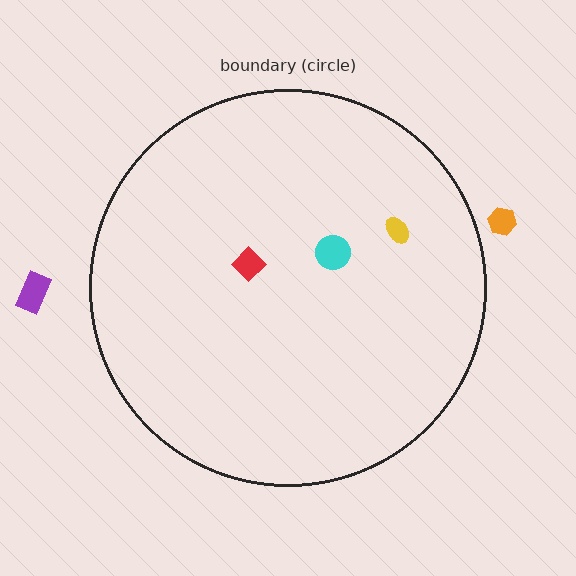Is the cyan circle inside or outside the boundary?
Inside.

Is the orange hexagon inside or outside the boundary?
Outside.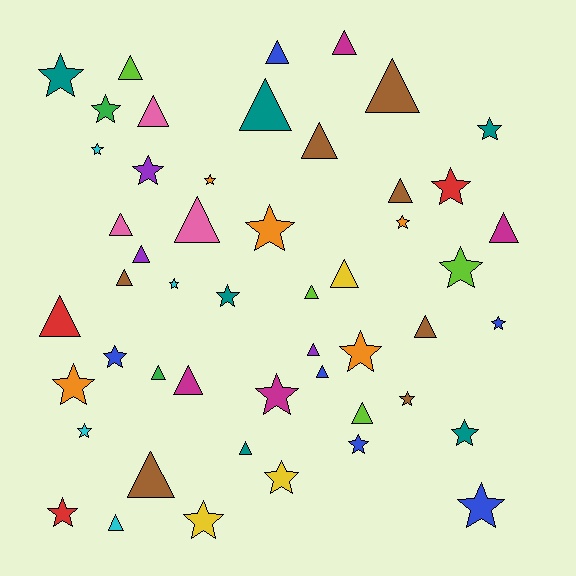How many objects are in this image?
There are 50 objects.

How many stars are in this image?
There are 25 stars.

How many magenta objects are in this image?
There are 4 magenta objects.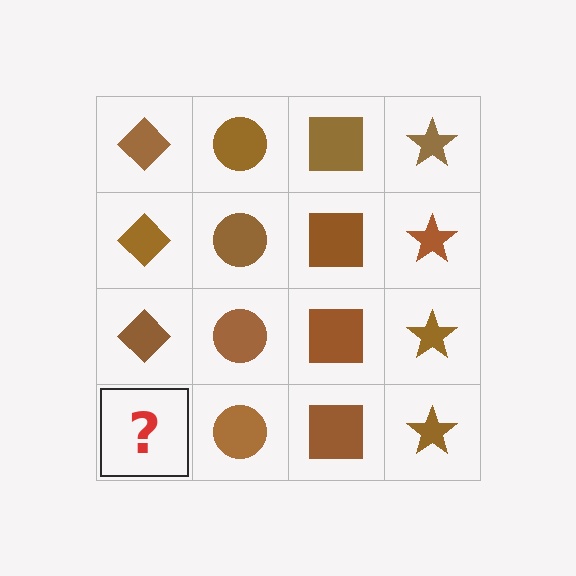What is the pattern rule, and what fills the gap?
The rule is that each column has a consistent shape. The gap should be filled with a brown diamond.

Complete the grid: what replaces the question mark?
The question mark should be replaced with a brown diamond.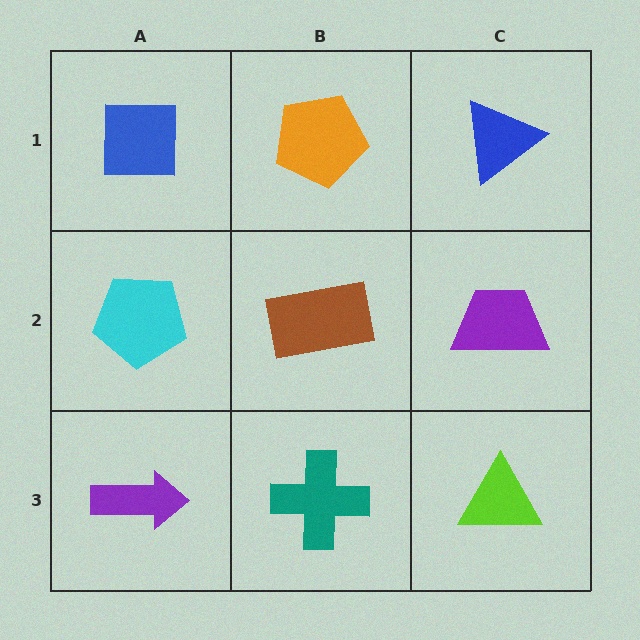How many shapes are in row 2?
3 shapes.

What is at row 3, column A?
A purple arrow.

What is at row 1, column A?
A blue square.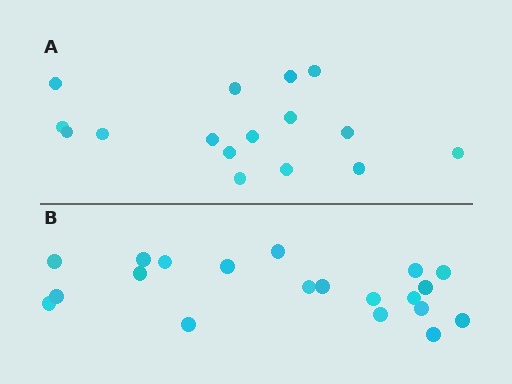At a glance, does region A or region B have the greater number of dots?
Region B (the bottom region) has more dots.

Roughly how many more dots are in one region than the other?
Region B has about 4 more dots than region A.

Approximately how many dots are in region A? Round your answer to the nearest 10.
About 20 dots. (The exact count is 16, which rounds to 20.)